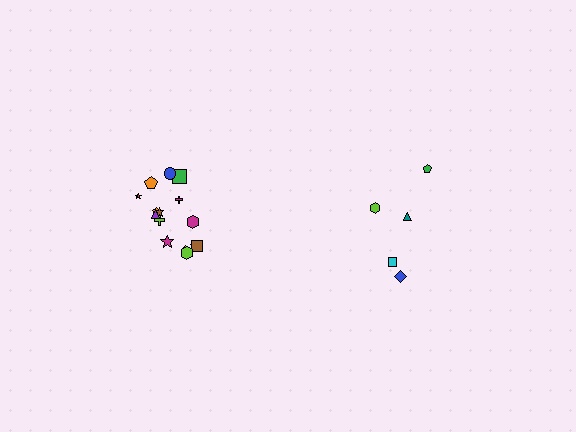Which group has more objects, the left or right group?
The left group.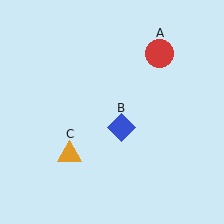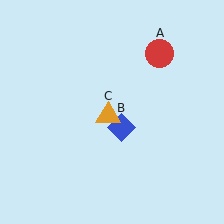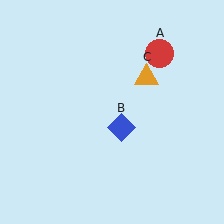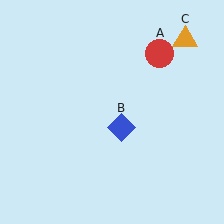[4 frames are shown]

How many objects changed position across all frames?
1 object changed position: orange triangle (object C).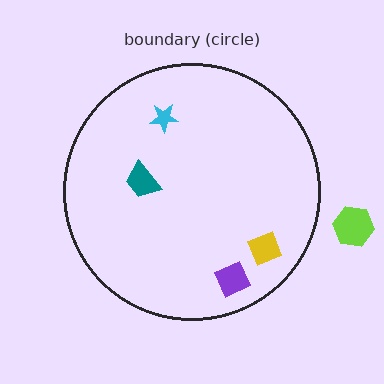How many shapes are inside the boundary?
4 inside, 1 outside.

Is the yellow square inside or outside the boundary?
Inside.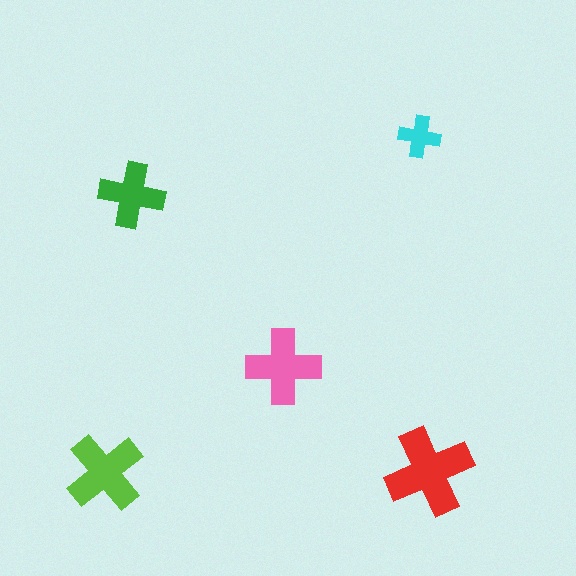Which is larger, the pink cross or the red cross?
The red one.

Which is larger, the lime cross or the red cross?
The red one.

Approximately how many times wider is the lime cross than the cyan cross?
About 2 times wider.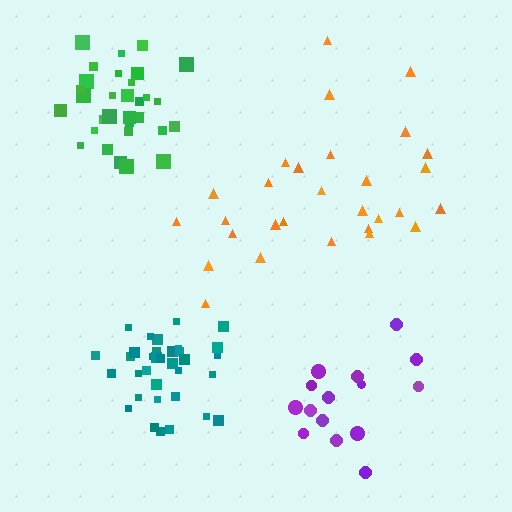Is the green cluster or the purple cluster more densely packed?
Green.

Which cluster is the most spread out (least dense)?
Orange.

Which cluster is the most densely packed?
Teal.